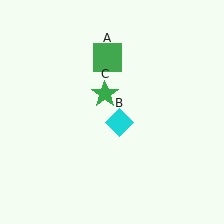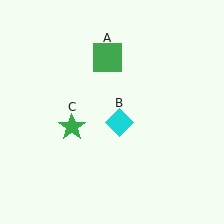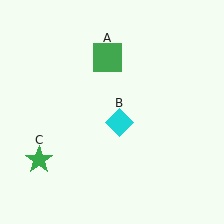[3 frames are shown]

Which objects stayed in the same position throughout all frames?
Green square (object A) and cyan diamond (object B) remained stationary.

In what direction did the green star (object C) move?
The green star (object C) moved down and to the left.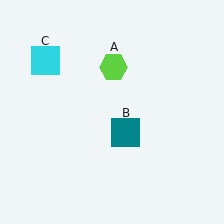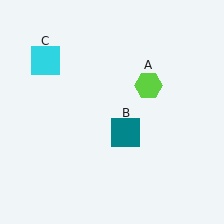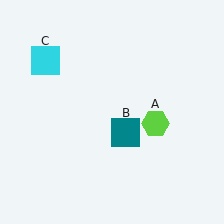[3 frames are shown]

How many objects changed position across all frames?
1 object changed position: lime hexagon (object A).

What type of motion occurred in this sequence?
The lime hexagon (object A) rotated clockwise around the center of the scene.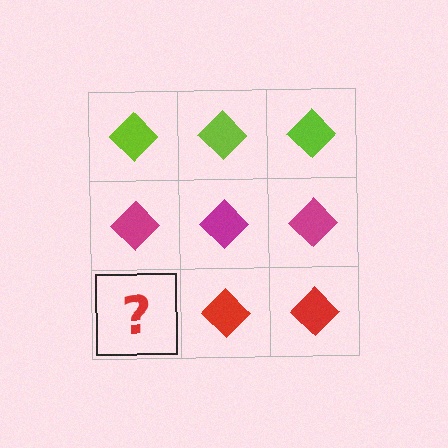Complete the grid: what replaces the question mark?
The question mark should be replaced with a red diamond.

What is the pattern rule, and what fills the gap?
The rule is that each row has a consistent color. The gap should be filled with a red diamond.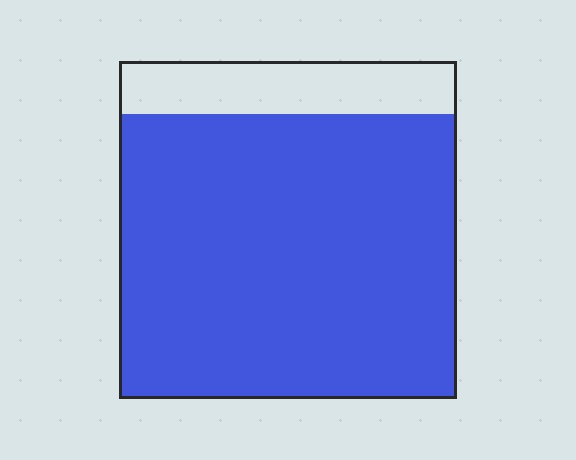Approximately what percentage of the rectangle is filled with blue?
Approximately 85%.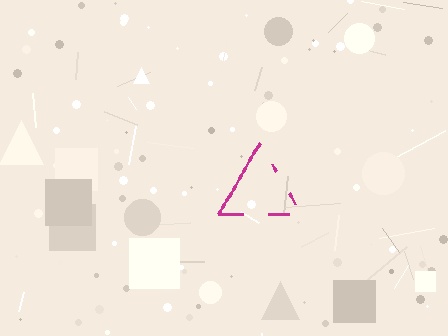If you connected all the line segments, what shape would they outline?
They would outline a triangle.